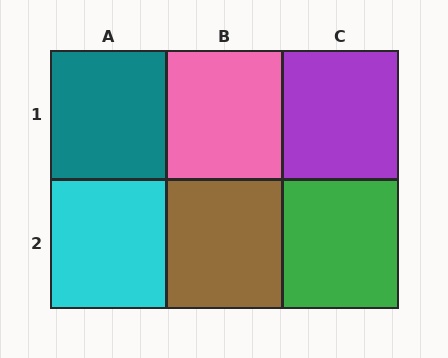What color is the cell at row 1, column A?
Teal.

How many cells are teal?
1 cell is teal.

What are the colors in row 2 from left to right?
Cyan, brown, green.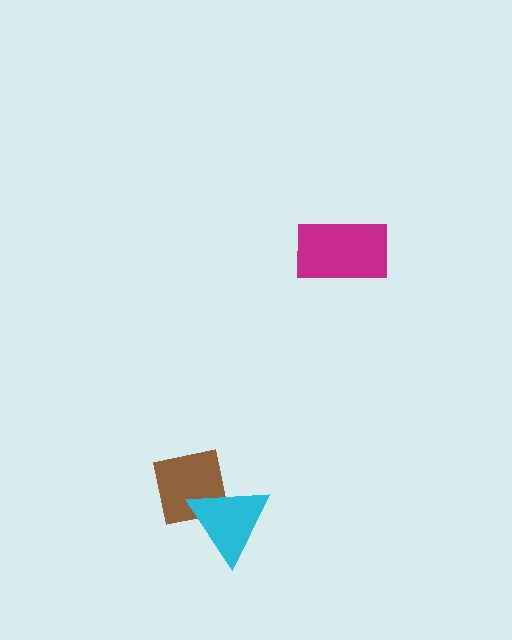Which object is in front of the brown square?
The cyan triangle is in front of the brown square.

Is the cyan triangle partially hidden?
No, no other shape covers it.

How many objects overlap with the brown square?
1 object overlaps with the brown square.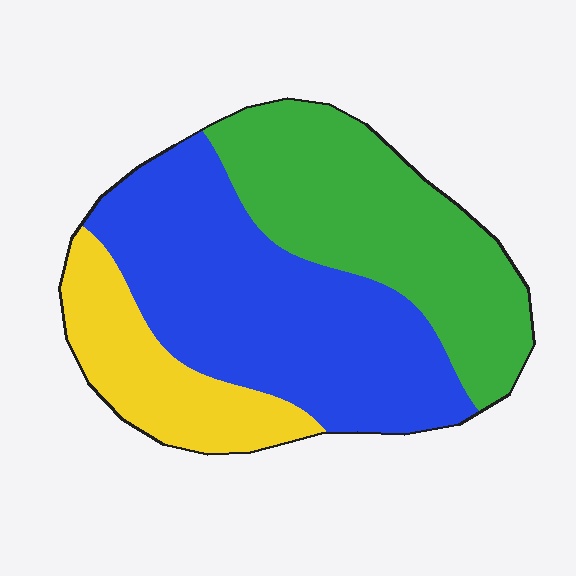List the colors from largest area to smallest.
From largest to smallest: blue, green, yellow.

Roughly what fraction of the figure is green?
Green covers around 35% of the figure.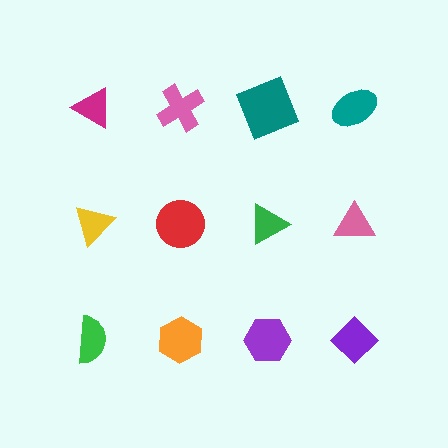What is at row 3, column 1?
A green semicircle.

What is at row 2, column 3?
A green triangle.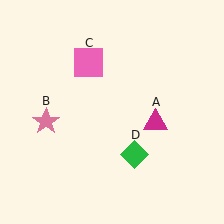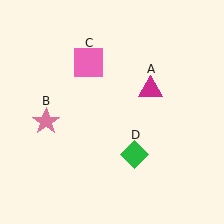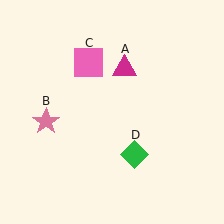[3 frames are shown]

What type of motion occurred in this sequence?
The magenta triangle (object A) rotated counterclockwise around the center of the scene.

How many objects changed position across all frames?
1 object changed position: magenta triangle (object A).